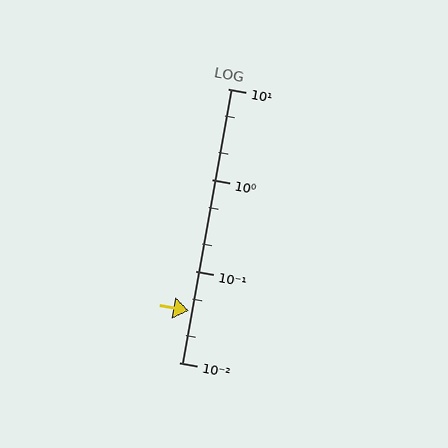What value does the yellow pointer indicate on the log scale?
The pointer indicates approximately 0.037.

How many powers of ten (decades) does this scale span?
The scale spans 3 decades, from 0.01 to 10.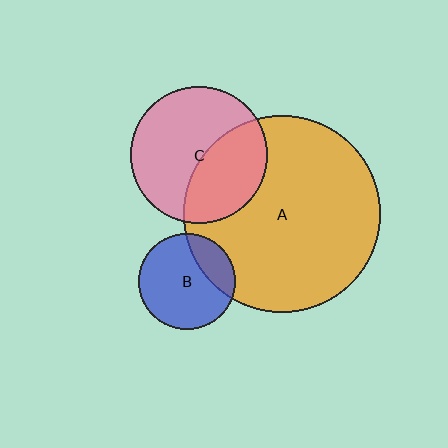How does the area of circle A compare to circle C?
Approximately 2.1 times.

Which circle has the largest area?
Circle A (orange).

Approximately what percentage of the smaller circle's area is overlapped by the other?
Approximately 40%.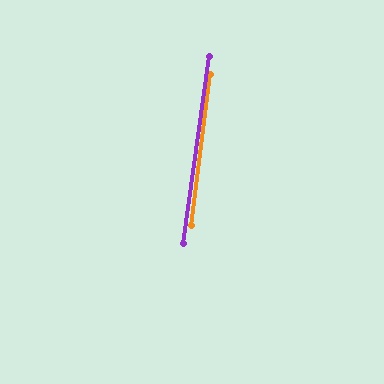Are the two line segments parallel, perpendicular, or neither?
Parallel — their directions differ by only 0.7°.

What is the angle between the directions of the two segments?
Approximately 1 degree.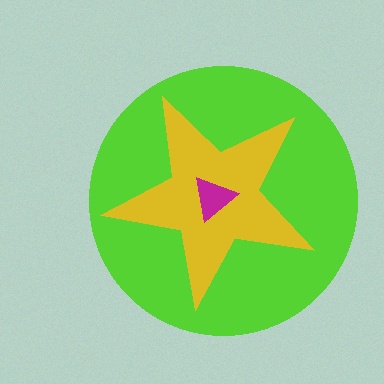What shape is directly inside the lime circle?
The yellow star.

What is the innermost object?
The magenta triangle.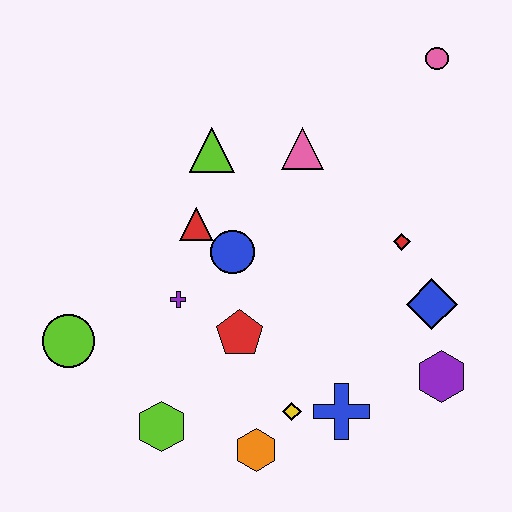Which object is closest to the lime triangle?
The red triangle is closest to the lime triangle.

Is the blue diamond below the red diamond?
Yes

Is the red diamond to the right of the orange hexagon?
Yes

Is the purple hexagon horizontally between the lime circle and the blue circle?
No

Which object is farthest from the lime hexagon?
The pink circle is farthest from the lime hexagon.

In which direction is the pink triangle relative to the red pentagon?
The pink triangle is above the red pentagon.